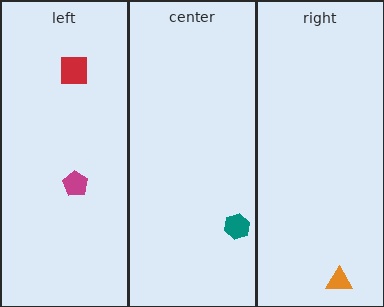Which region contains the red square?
The left region.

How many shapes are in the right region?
1.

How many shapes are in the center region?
1.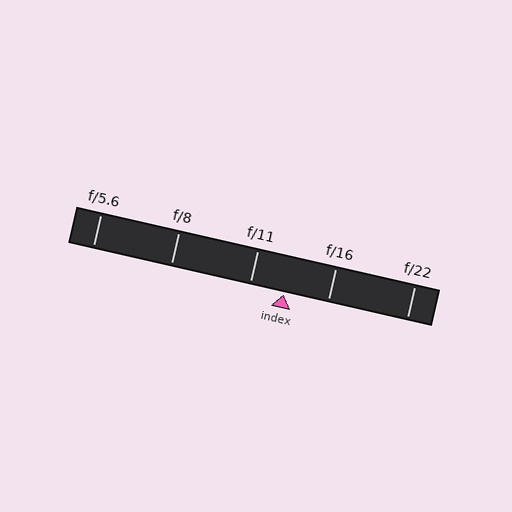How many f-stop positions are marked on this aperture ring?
There are 5 f-stop positions marked.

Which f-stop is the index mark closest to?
The index mark is closest to f/11.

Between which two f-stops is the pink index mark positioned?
The index mark is between f/11 and f/16.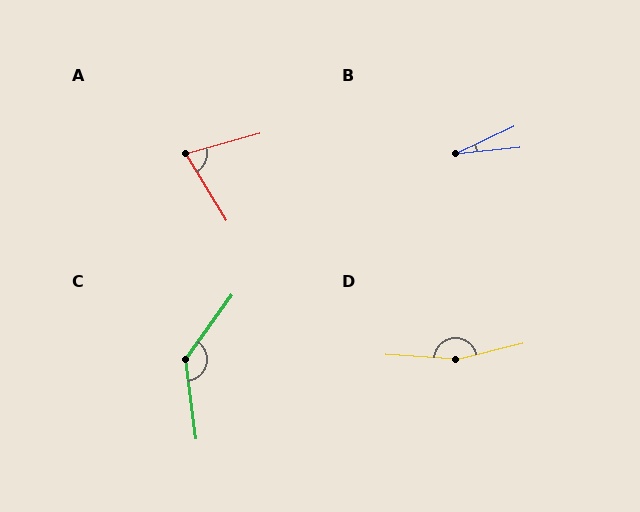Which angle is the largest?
D, at approximately 163 degrees.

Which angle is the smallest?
B, at approximately 19 degrees.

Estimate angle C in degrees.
Approximately 137 degrees.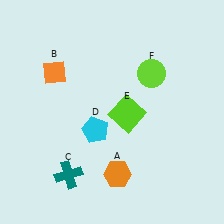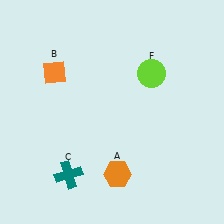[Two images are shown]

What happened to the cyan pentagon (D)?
The cyan pentagon (D) was removed in Image 2. It was in the bottom-left area of Image 1.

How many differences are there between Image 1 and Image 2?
There are 2 differences between the two images.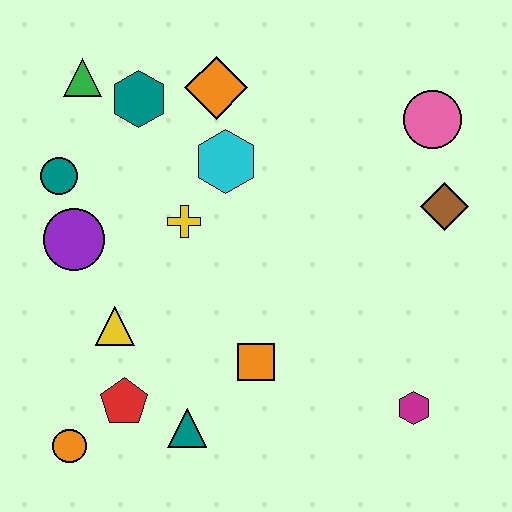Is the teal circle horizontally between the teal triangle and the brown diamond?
No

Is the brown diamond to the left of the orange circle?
No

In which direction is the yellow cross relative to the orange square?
The yellow cross is above the orange square.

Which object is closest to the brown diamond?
The pink circle is closest to the brown diamond.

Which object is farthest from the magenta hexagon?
The green triangle is farthest from the magenta hexagon.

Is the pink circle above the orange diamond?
No